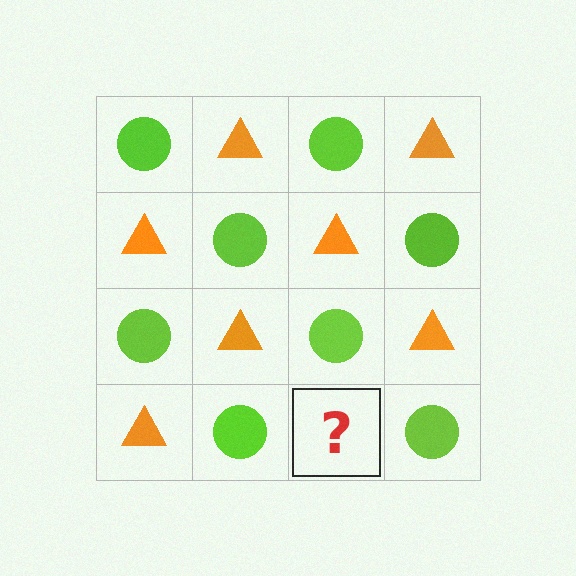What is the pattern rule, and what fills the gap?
The rule is that it alternates lime circle and orange triangle in a checkerboard pattern. The gap should be filled with an orange triangle.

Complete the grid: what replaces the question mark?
The question mark should be replaced with an orange triangle.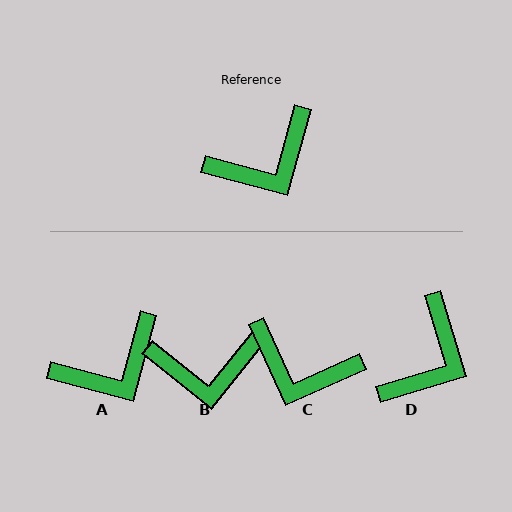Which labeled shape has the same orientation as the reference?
A.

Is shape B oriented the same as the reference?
No, it is off by about 23 degrees.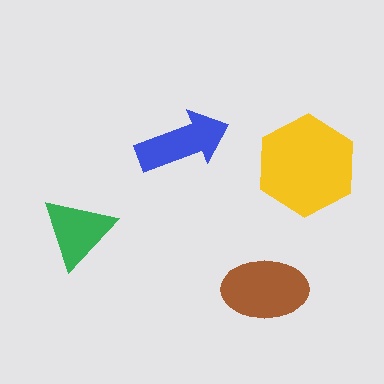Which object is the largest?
The yellow hexagon.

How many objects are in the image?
There are 4 objects in the image.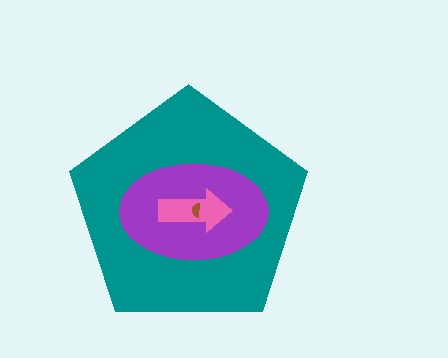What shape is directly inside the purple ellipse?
The pink arrow.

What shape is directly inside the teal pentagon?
The purple ellipse.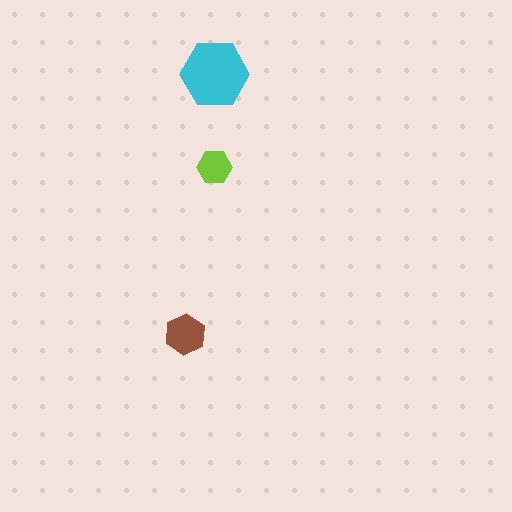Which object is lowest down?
The brown hexagon is bottommost.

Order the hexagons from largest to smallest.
the cyan one, the brown one, the lime one.